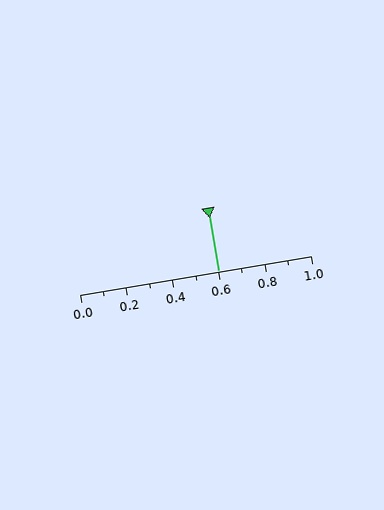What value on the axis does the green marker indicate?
The marker indicates approximately 0.6.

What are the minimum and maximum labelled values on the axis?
The axis runs from 0.0 to 1.0.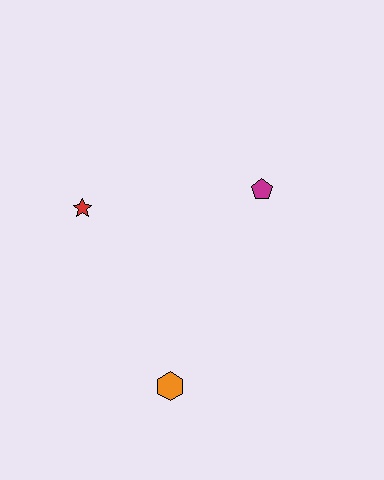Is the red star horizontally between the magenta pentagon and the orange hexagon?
No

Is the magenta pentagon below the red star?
No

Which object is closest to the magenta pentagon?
The red star is closest to the magenta pentagon.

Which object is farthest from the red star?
The orange hexagon is farthest from the red star.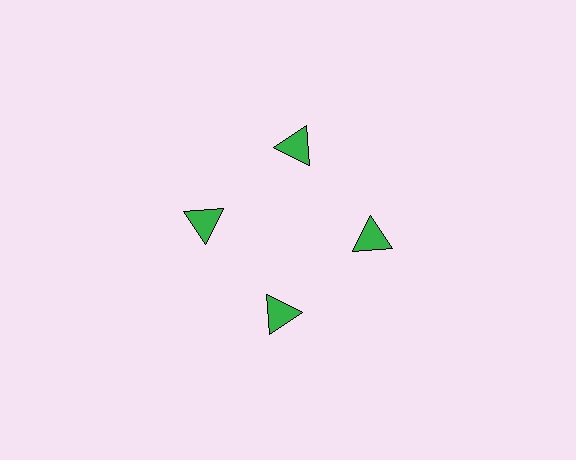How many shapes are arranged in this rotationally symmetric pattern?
There are 4 shapes, arranged in 4 groups of 1.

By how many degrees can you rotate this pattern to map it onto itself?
The pattern maps onto itself every 90 degrees of rotation.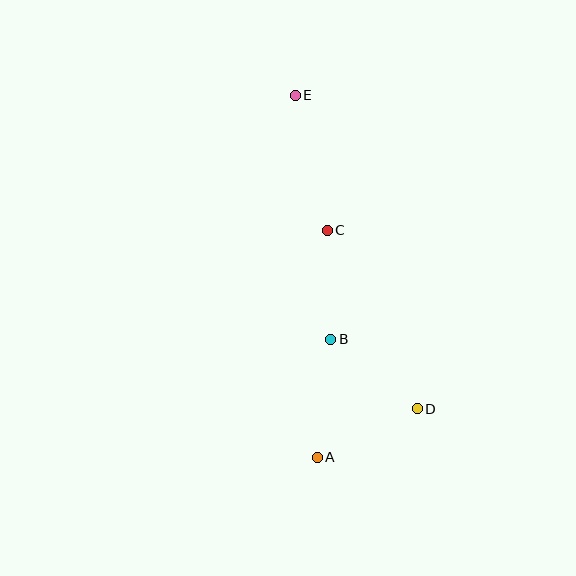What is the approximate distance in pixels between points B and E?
The distance between B and E is approximately 246 pixels.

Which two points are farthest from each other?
Points A and E are farthest from each other.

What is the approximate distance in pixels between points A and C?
The distance between A and C is approximately 227 pixels.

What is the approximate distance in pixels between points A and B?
The distance between A and B is approximately 119 pixels.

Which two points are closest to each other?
Points B and C are closest to each other.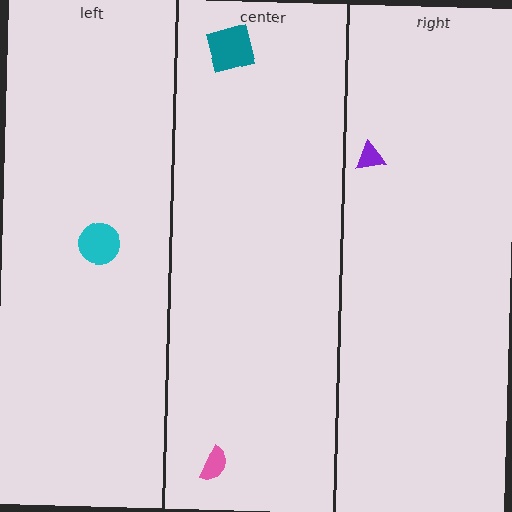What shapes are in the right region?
The purple triangle.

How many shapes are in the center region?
2.